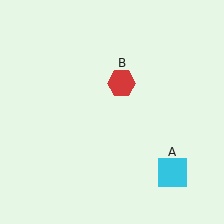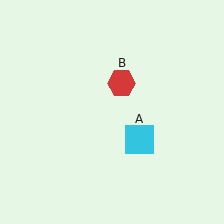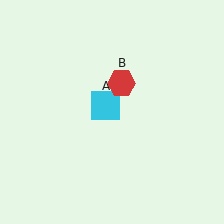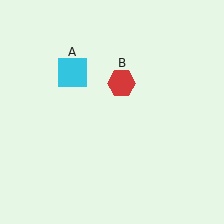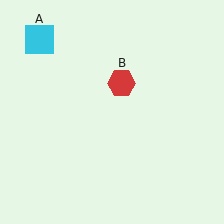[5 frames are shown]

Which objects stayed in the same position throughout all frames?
Red hexagon (object B) remained stationary.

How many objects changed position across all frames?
1 object changed position: cyan square (object A).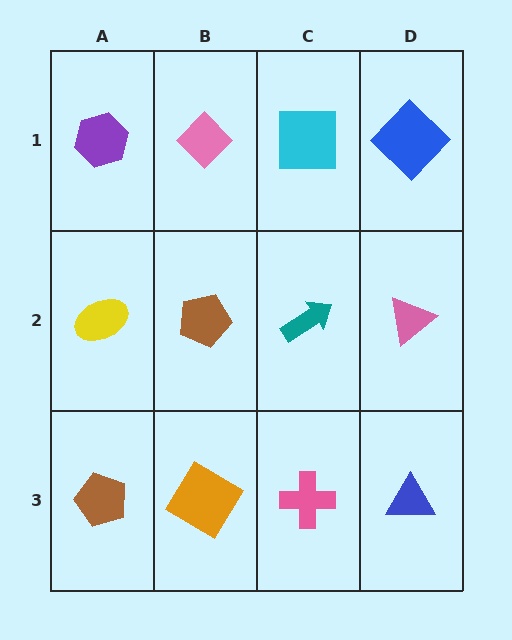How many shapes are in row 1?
4 shapes.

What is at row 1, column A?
A purple hexagon.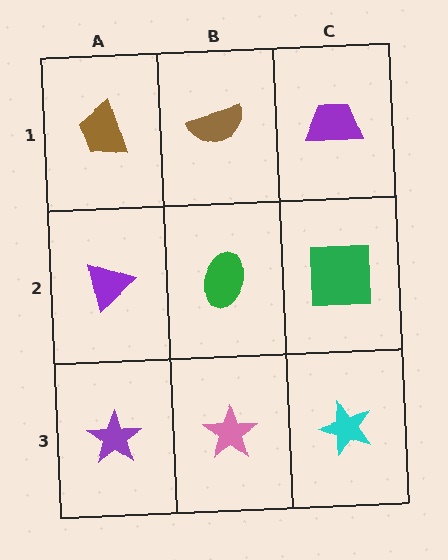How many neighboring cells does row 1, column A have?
2.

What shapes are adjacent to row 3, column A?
A purple triangle (row 2, column A), a pink star (row 3, column B).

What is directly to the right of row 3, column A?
A pink star.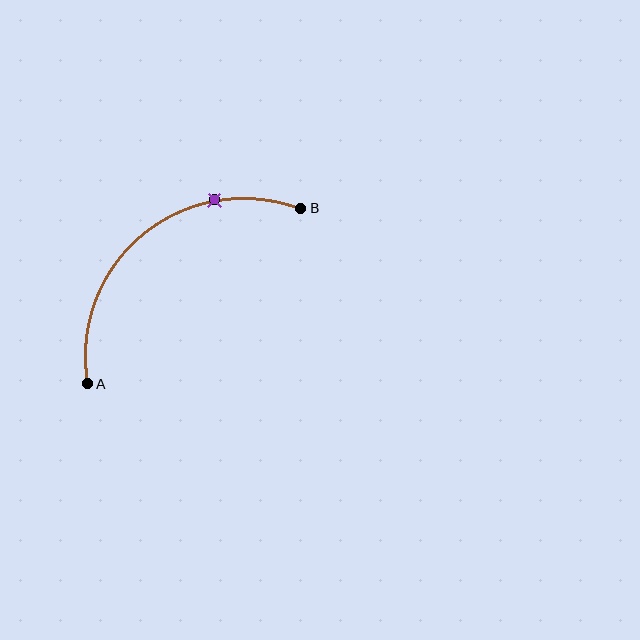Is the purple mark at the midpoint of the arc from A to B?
No. The purple mark lies on the arc but is closer to endpoint B. The arc midpoint would be at the point on the curve equidistant along the arc from both A and B.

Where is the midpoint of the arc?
The arc midpoint is the point on the curve farthest from the straight line joining A and B. It sits above and to the left of that line.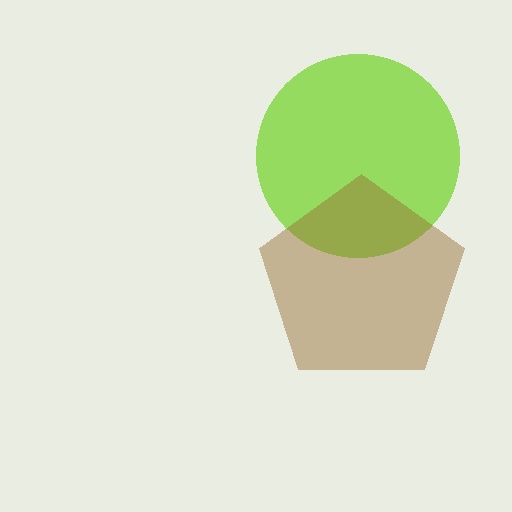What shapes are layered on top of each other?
The layered shapes are: a lime circle, a brown pentagon.